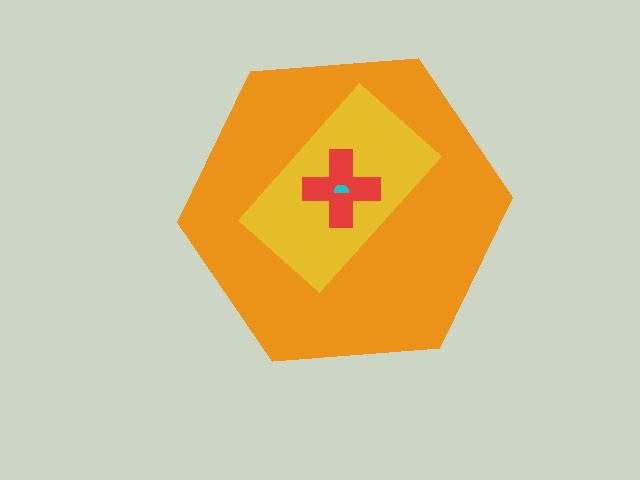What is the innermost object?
The cyan semicircle.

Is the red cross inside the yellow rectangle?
Yes.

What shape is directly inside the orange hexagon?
The yellow rectangle.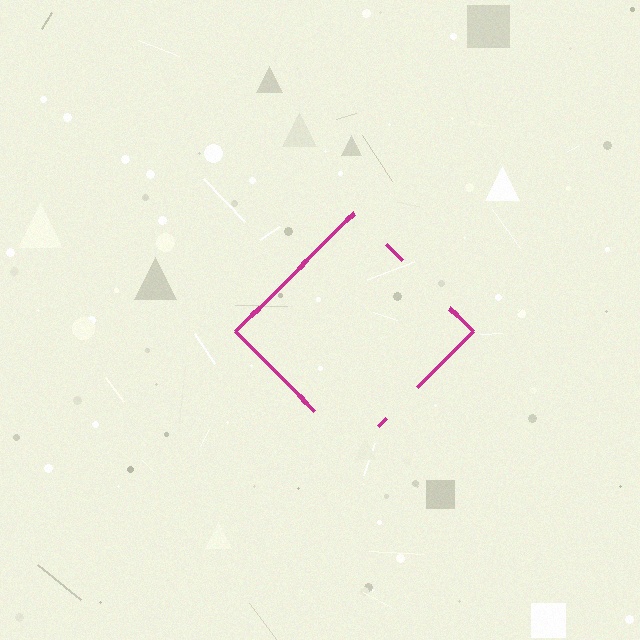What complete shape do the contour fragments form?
The contour fragments form a diamond.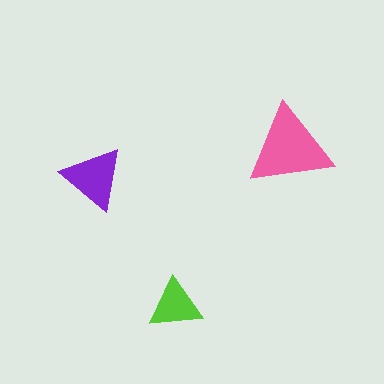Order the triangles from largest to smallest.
the pink one, the purple one, the lime one.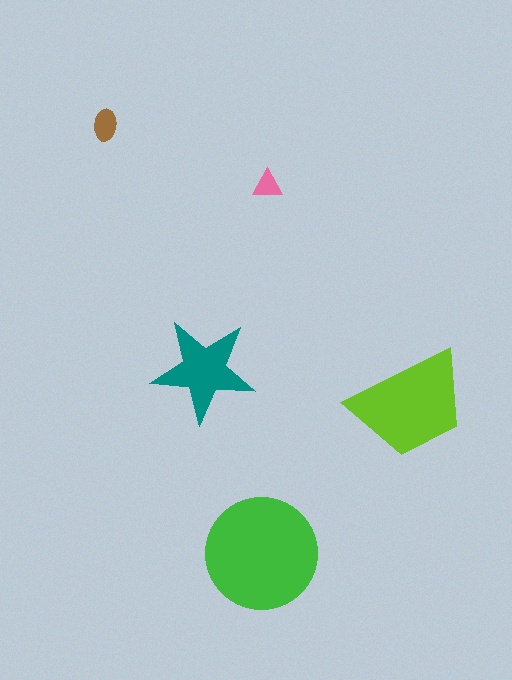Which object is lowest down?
The green circle is bottommost.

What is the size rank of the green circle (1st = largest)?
1st.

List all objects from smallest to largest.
The pink triangle, the brown ellipse, the teal star, the lime trapezoid, the green circle.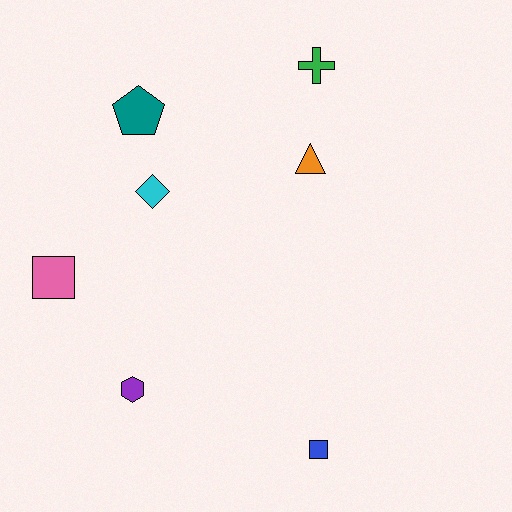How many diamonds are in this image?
There is 1 diamond.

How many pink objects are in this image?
There is 1 pink object.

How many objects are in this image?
There are 7 objects.